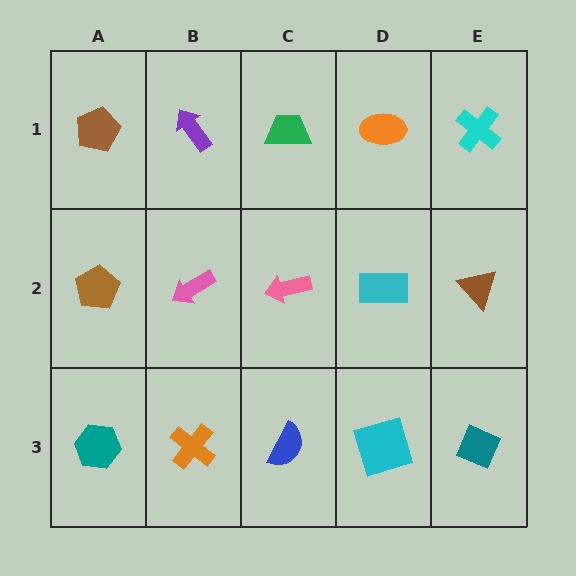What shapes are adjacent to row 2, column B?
A purple arrow (row 1, column B), an orange cross (row 3, column B), a brown pentagon (row 2, column A), a pink arrow (row 2, column C).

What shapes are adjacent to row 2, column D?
An orange ellipse (row 1, column D), a cyan square (row 3, column D), a pink arrow (row 2, column C), a brown triangle (row 2, column E).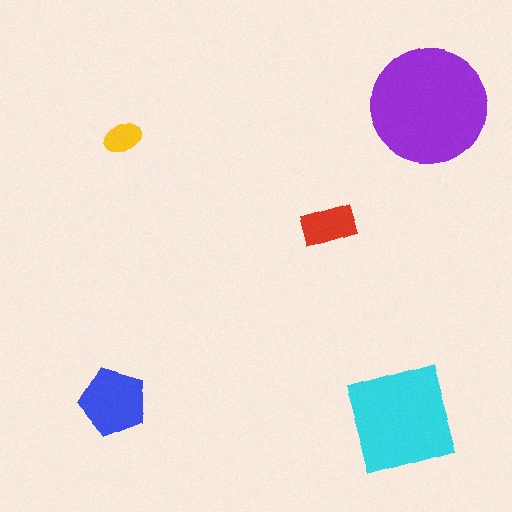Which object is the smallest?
The yellow ellipse.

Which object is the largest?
The purple circle.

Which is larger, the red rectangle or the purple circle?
The purple circle.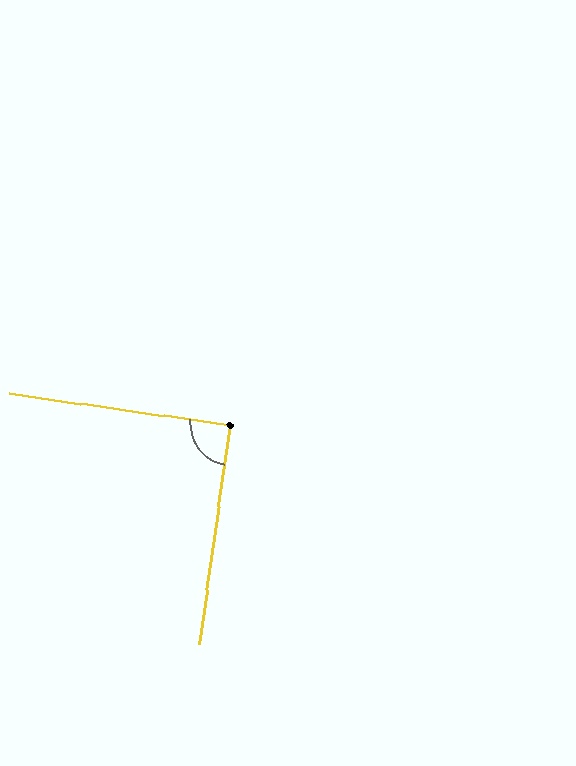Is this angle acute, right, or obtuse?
It is approximately a right angle.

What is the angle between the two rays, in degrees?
Approximately 90 degrees.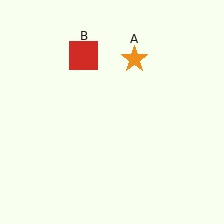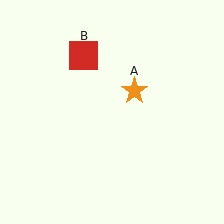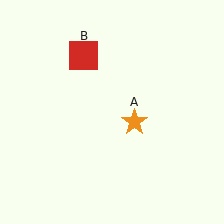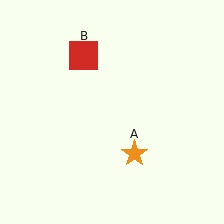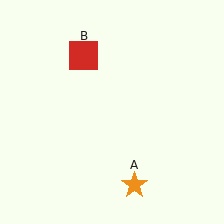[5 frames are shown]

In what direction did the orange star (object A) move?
The orange star (object A) moved down.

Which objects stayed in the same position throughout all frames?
Red square (object B) remained stationary.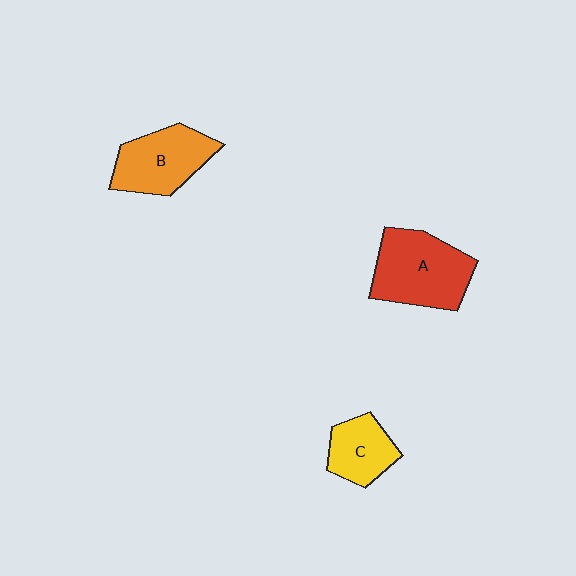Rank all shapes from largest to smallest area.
From largest to smallest: A (red), B (orange), C (yellow).